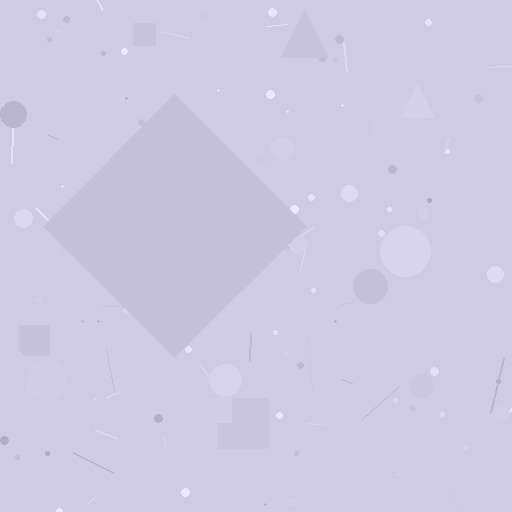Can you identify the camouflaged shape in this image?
The camouflaged shape is a diamond.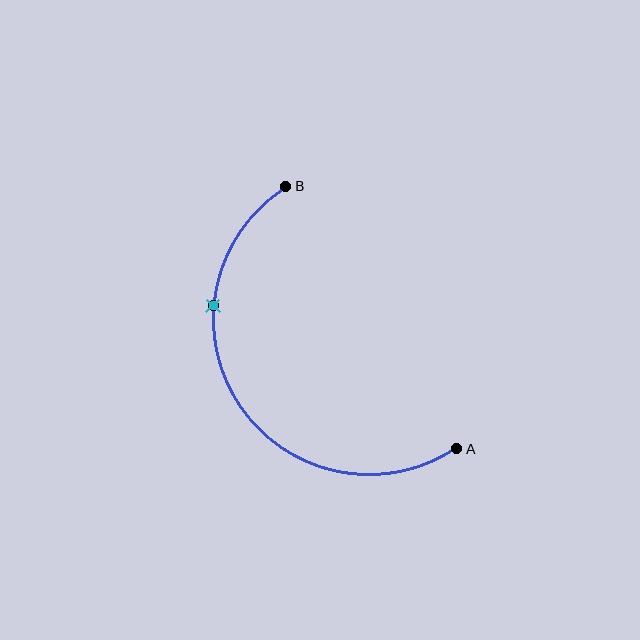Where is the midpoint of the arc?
The arc midpoint is the point on the curve farthest from the straight line joining A and B. It sits to the left of that line.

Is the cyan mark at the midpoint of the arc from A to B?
No. The cyan mark lies on the arc but is closer to endpoint B. The arc midpoint would be at the point on the curve equidistant along the arc from both A and B.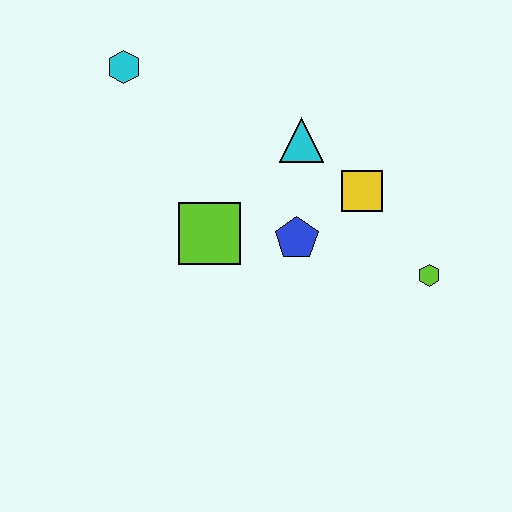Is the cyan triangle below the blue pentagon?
No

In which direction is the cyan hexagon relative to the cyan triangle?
The cyan hexagon is to the left of the cyan triangle.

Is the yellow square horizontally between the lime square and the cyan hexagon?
No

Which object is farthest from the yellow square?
The cyan hexagon is farthest from the yellow square.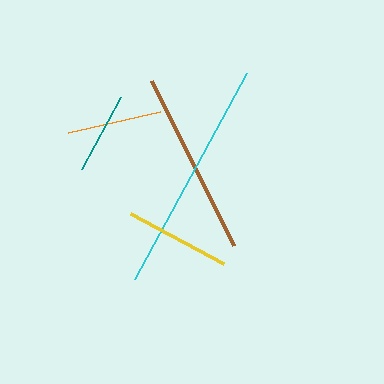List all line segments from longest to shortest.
From longest to shortest: cyan, brown, yellow, orange, teal.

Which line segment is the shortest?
The teal line is the shortest at approximately 82 pixels.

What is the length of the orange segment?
The orange segment is approximately 94 pixels long.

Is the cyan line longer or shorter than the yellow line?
The cyan line is longer than the yellow line.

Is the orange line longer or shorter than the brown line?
The brown line is longer than the orange line.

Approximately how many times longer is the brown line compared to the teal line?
The brown line is approximately 2.2 times the length of the teal line.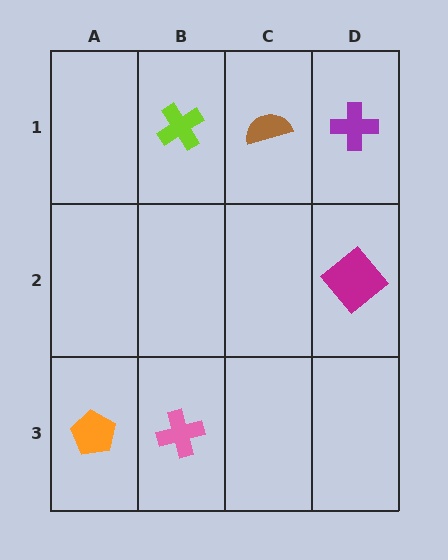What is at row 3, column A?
An orange pentagon.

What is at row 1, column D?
A purple cross.